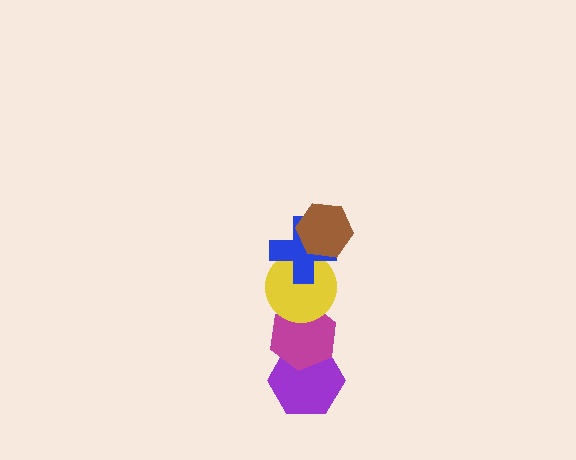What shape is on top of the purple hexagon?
The magenta hexagon is on top of the purple hexagon.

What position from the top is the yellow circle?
The yellow circle is 3rd from the top.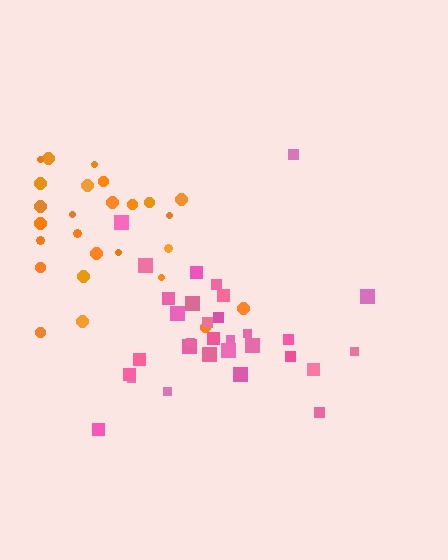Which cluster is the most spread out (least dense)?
Orange.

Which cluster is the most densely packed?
Pink.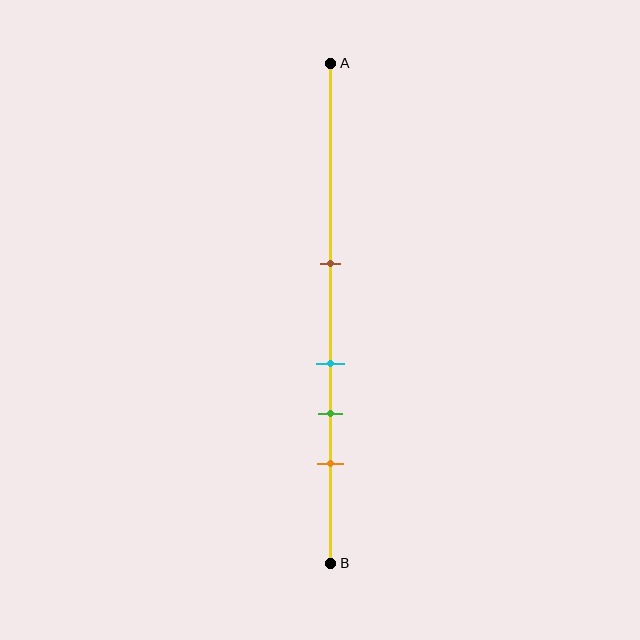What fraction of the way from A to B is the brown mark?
The brown mark is approximately 40% (0.4) of the way from A to B.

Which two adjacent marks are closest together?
The cyan and green marks are the closest adjacent pair.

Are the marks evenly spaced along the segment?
No, the marks are not evenly spaced.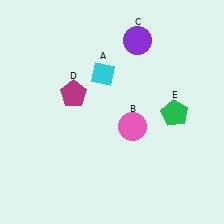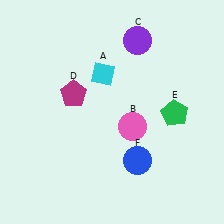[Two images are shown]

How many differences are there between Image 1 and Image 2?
There is 1 difference between the two images.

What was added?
A blue circle (F) was added in Image 2.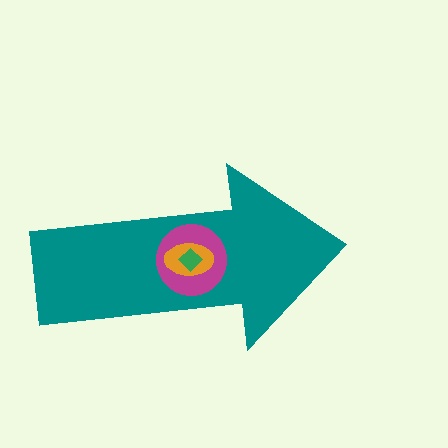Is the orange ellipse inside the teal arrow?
Yes.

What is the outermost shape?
The teal arrow.